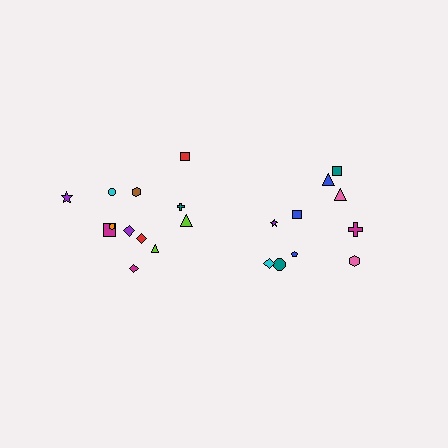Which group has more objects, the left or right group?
The left group.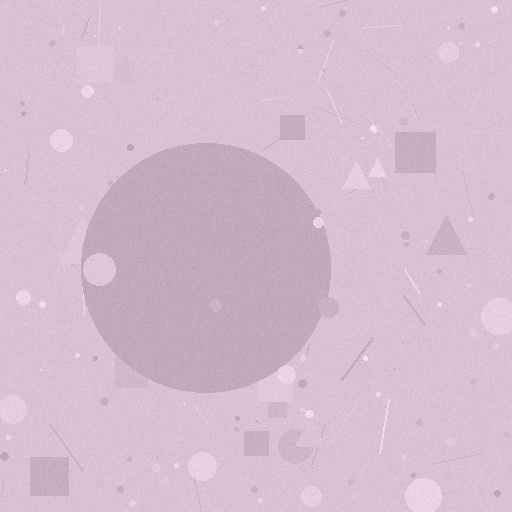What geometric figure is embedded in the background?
A circle is embedded in the background.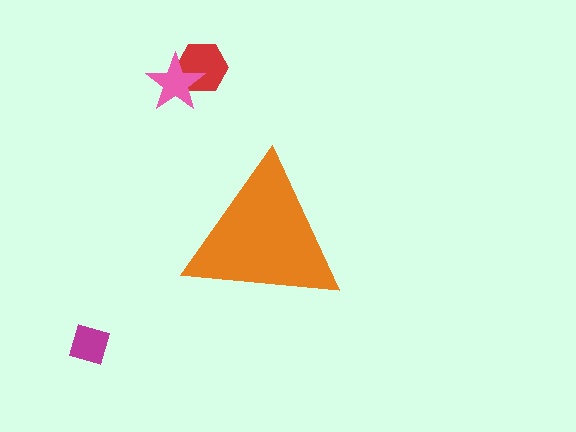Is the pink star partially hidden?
No, the pink star is fully visible.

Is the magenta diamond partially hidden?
No, the magenta diamond is fully visible.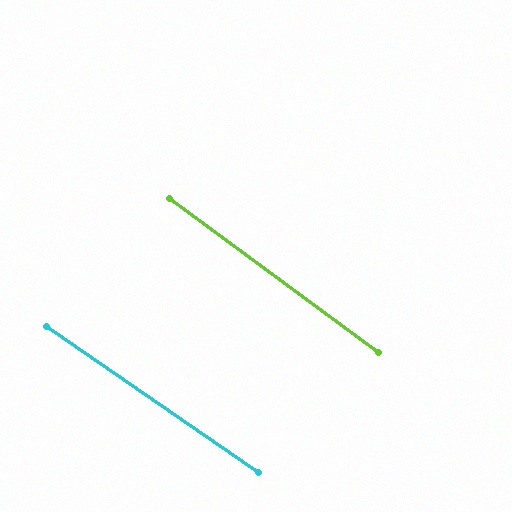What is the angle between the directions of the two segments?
Approximately 2 degrees.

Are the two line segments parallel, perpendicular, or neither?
Parallel — their directions differ by only 1.9°.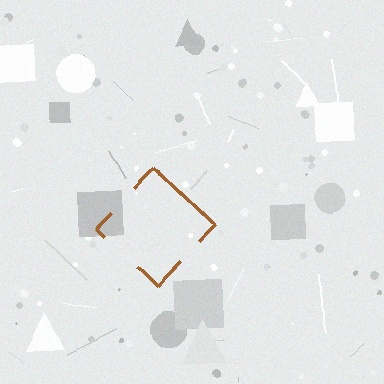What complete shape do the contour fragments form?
The contour fragments form a diamond.